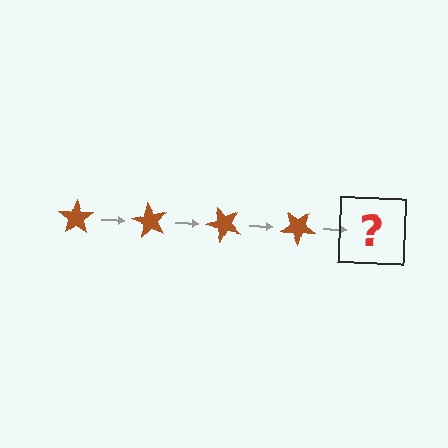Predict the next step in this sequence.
The next step is a brown star rotated 240 degrees.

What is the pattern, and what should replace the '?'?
The pattern is that the star rotates 60 degrees each step. The '?' should be a brown star rotated 240 degrees.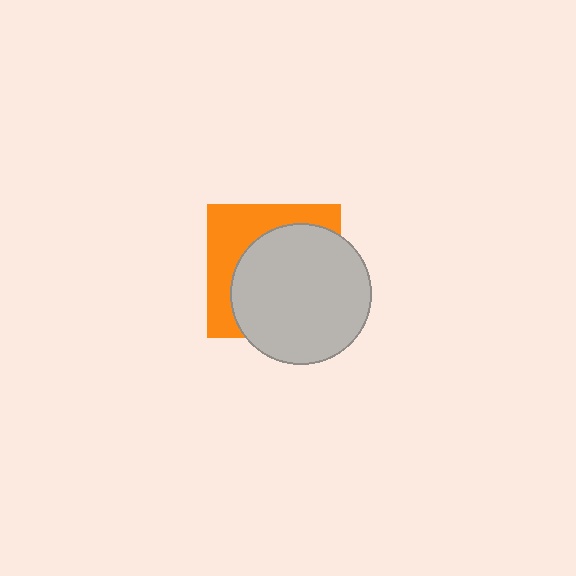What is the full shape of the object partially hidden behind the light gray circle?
The partially hidden object is an orange square.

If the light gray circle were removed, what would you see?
You would see the complete orange square.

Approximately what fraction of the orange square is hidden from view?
Roughly 63% of the orange square is hidden behind the light gray circle.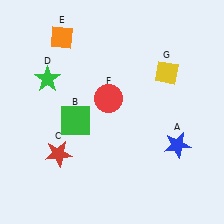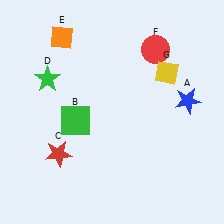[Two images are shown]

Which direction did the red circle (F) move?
The red circle (F) moved up.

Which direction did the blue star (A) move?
The blue star (A) moved up.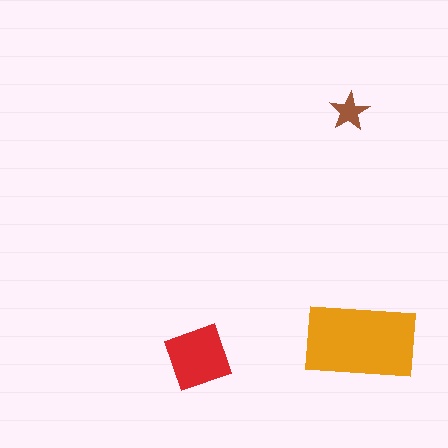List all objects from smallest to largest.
The brown star, the red diamond, the orange rectangle.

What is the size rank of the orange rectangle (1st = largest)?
1st.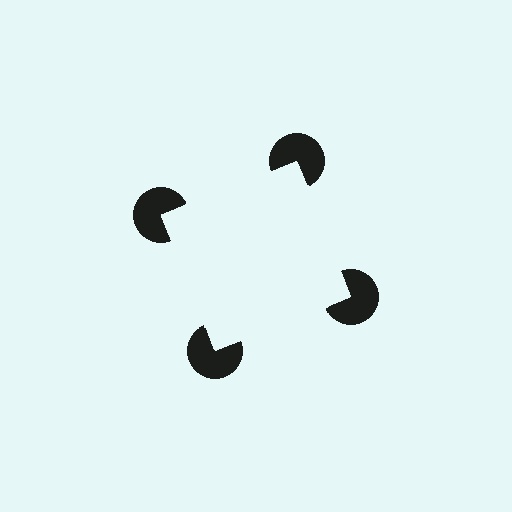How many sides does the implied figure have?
4 sides.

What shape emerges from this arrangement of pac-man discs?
An illusory square — its edges are inferred from the aligned wedge cuts in the pac-man discs, not physically drawn.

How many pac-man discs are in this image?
There are 4 — one at each vertex of the illusory square.